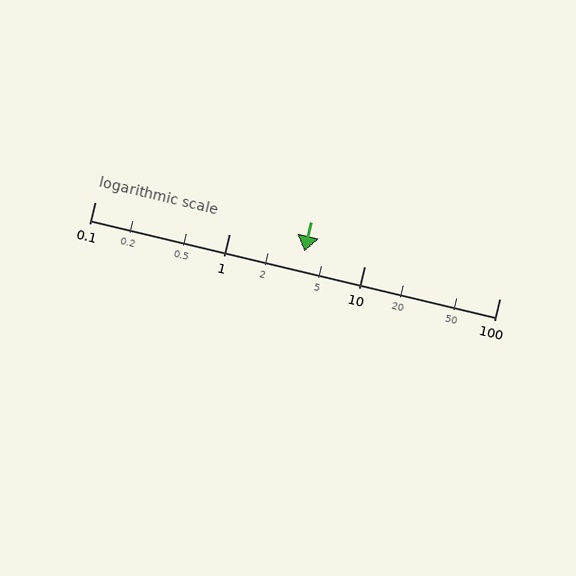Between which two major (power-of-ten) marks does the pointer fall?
The pointer is between 1 and 10.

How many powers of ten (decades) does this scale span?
The scale spans 3 decades, from 0.1 to 100.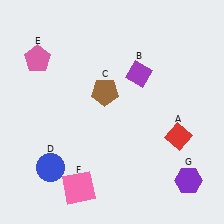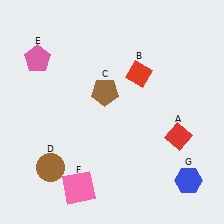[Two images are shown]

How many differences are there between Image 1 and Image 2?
There are 3 differences between the two images.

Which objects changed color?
B changed from purple to red. D changed from blue to brown. G changed from purple to blue.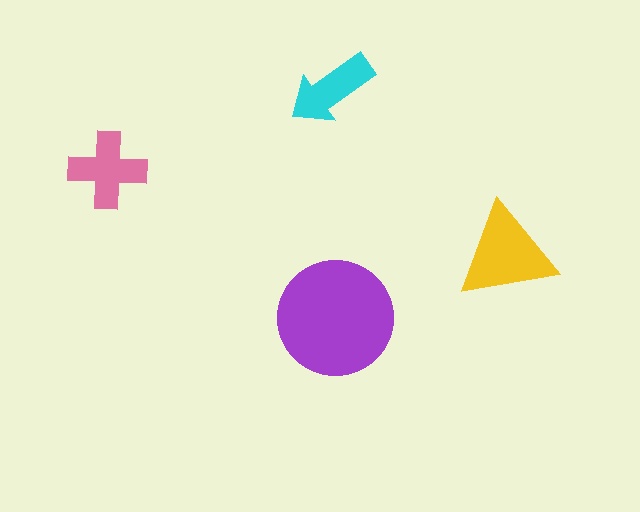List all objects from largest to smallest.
The purple circle, the yellow triangle, the pink cross, the cyan arrow.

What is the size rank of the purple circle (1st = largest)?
1st.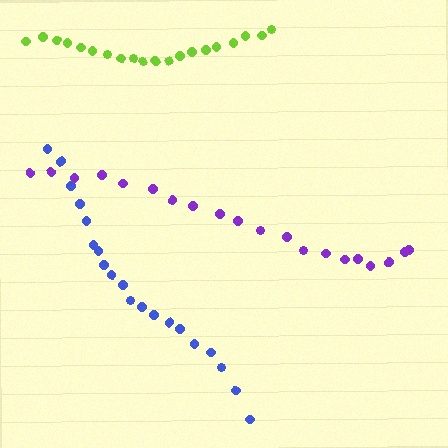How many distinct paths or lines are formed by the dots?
There are 3 distinct paths.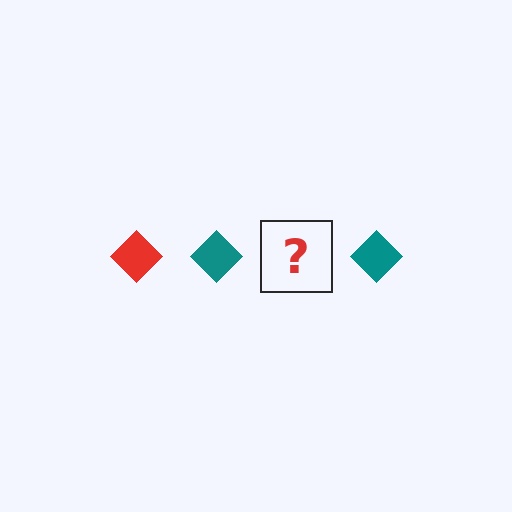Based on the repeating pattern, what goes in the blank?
The blank should be a red diamond.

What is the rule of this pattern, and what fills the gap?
The rule is that the pattern cycles through red, teal diamonds. The gap should be filled with a red diamond.